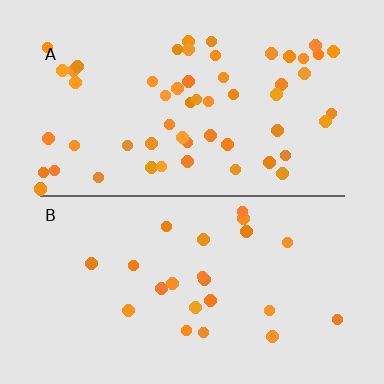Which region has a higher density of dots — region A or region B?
A (the top).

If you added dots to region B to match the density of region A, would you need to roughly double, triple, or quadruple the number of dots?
Approximately triple.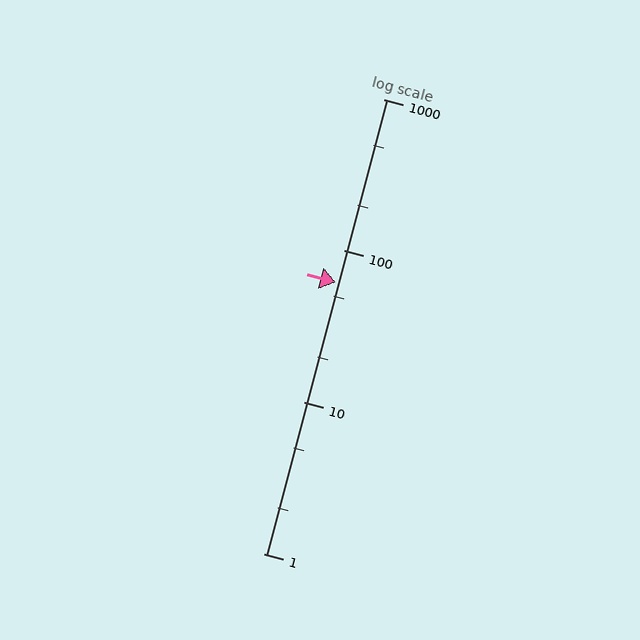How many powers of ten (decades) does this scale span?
The scale spans 3 decades, from 1 to 1000.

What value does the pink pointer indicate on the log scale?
The pointer indicates approximately 62.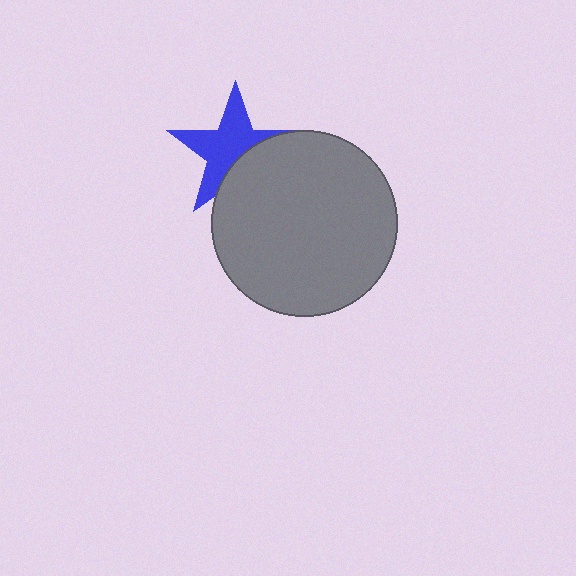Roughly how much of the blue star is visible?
About half of it is visible (roughly 64%).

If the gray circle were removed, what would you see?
You would see the complete blue star.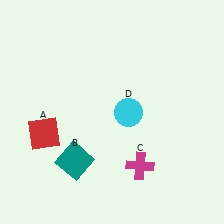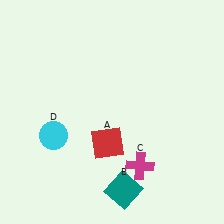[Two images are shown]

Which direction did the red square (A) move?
The red square (A) moved right.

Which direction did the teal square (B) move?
The teal square (B) moved right.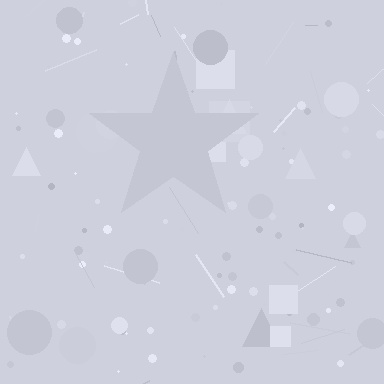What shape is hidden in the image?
A star is hidden in the image.